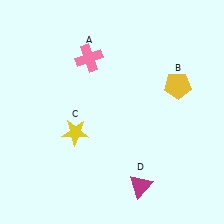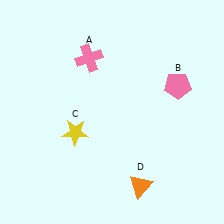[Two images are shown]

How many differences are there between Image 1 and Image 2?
There are 2 differences between the two images.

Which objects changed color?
B changed from yellow to pink. D changed from magenta to orange.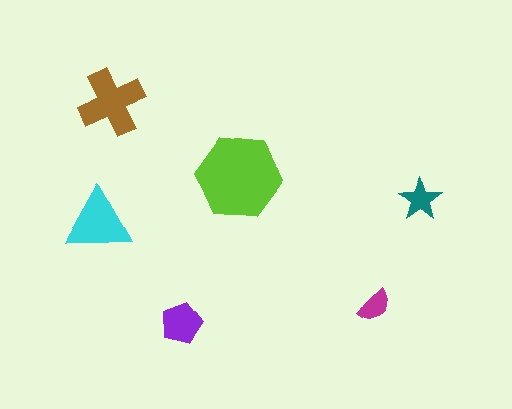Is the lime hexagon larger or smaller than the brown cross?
Larger.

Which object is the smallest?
The magenta semicircle.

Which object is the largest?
The lime hexagon.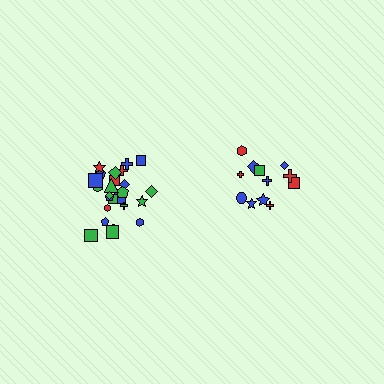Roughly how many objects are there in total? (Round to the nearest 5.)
Roughly 35 objects in total.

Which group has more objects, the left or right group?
The left group.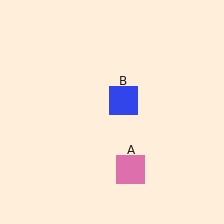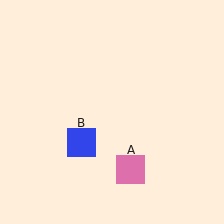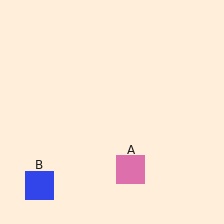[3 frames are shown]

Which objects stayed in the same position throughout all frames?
Pink square (object A) remained stationary.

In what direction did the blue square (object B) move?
The blue square (object B) moved down and to the left.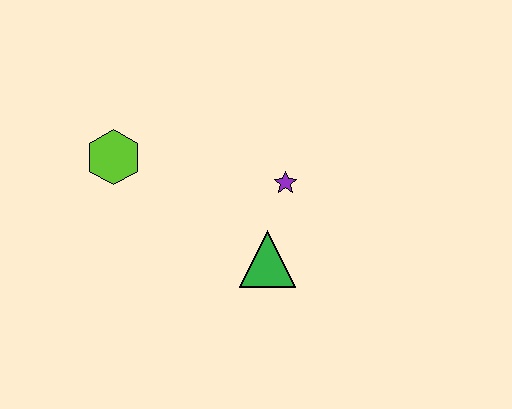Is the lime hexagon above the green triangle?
Yes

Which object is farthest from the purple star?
The lime hexagon is farthest from the purple star.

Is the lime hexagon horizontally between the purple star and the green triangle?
No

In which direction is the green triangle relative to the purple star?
The green triangle is below the purple star.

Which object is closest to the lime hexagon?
The purple star is closest to the lime hexagon.